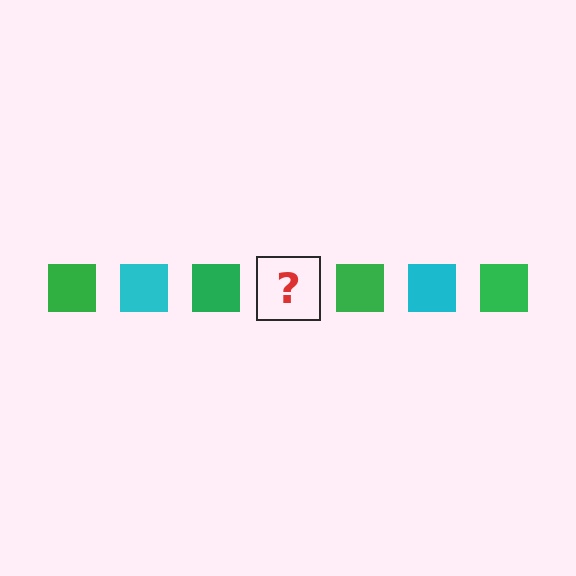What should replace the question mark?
The question mark should be replaced with a cyan square.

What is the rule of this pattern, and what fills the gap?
The rule is that the pattern cycles through green, cyan squares. The gap should be filled with a cyan square.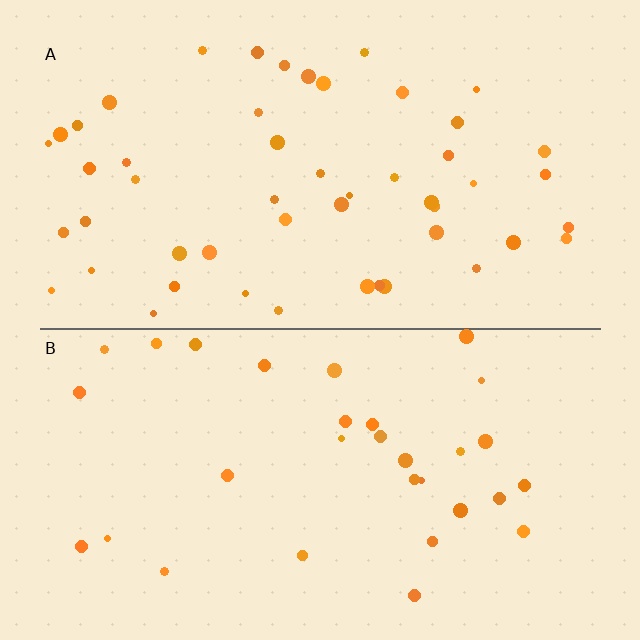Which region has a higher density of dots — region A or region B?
A (the top).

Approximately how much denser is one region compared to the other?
Approximately 1.6× — region A over region B.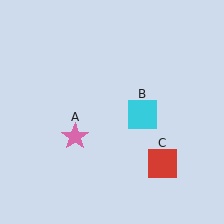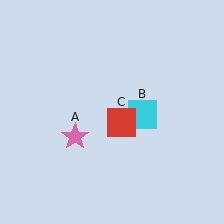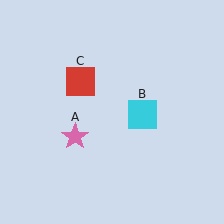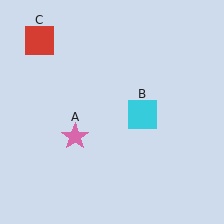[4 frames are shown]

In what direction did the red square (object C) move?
The red square (object C) moved up and to the left.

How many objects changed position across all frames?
1 object changed position: red square (object C).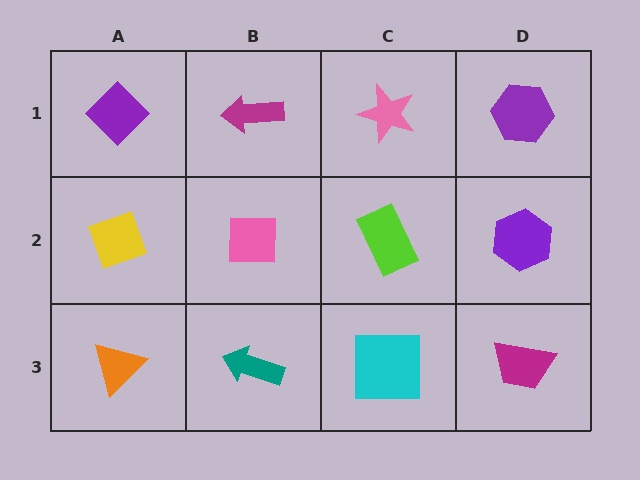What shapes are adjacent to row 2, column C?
A pink star (row 1, column C), a cyan square (row 3, column C), a pink square (row 2, column B), a purple hexagon (row 2, column D).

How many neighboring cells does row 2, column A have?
3.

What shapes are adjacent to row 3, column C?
A lime rectangle (row 2, column C), a teal arrow (row 3, column B), a magenta trapezoid (row 3, column D).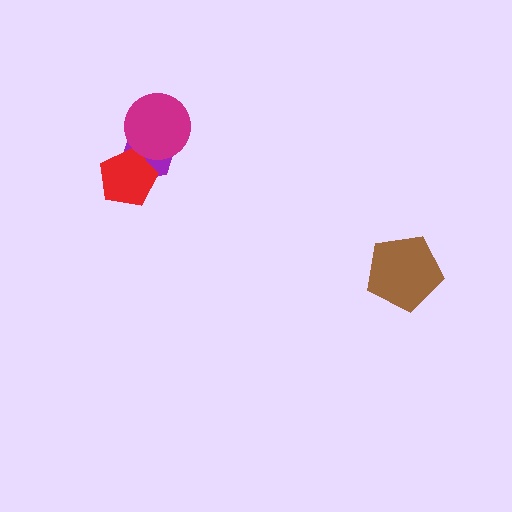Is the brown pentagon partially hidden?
No, no other shape covers it.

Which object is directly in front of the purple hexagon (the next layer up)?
The red pentagon is directly in front of the purple hexagon.